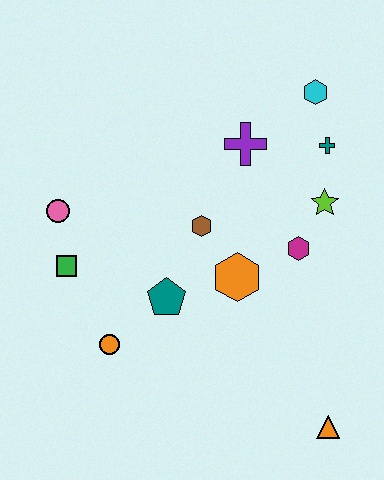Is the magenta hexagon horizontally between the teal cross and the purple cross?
Yes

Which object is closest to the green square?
The pink circle is closest to the green square.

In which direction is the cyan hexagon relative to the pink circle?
The cyan hexagon is to the right of the pink circle.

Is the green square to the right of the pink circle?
Yes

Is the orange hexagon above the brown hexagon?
No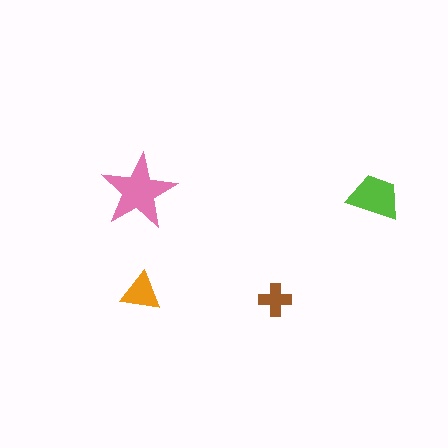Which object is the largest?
The pink star.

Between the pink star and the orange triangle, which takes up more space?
The pink star.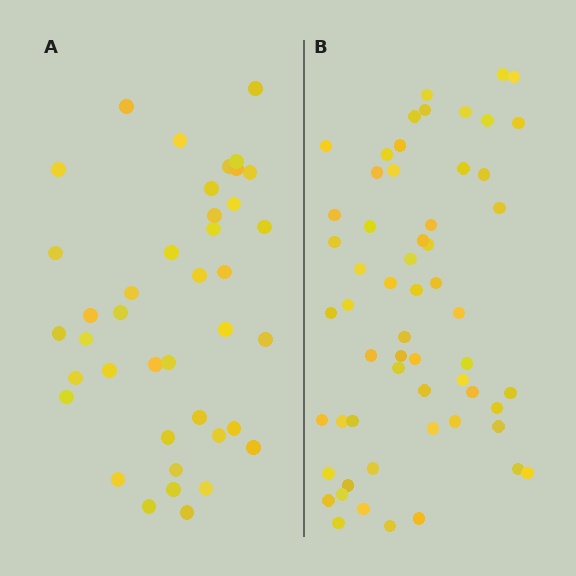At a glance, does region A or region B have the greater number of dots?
Region B (the right region) has more dots.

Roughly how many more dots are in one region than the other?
Region B has approximately 20 more dots than region A.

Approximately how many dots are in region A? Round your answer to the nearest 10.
About 40 dots.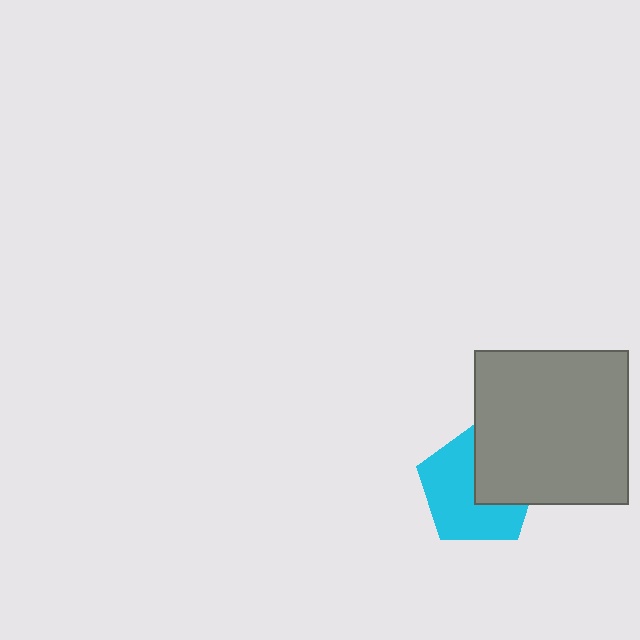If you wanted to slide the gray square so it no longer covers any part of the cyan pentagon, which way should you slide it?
Slide it right — that is the most direct way to separate the two shapes.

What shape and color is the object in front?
The object in front is a gray square.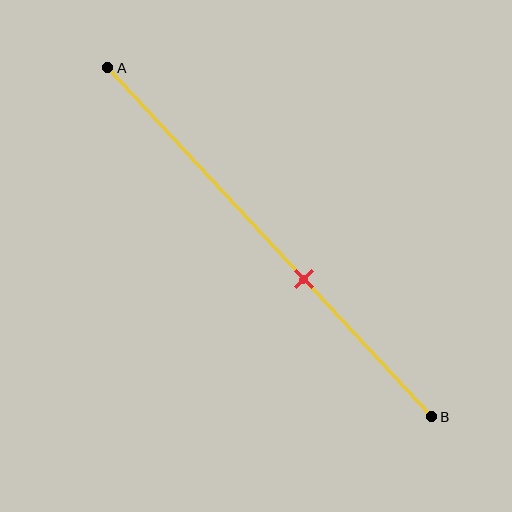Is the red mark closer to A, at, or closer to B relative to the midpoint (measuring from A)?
The red mark is closer to point B than the midpoint of segment AB.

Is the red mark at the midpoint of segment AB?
No, the mark is at about 60% from A, not at the 50% midpoint.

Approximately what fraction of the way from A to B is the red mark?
The red mark is approximately 60% of the way from A to B.